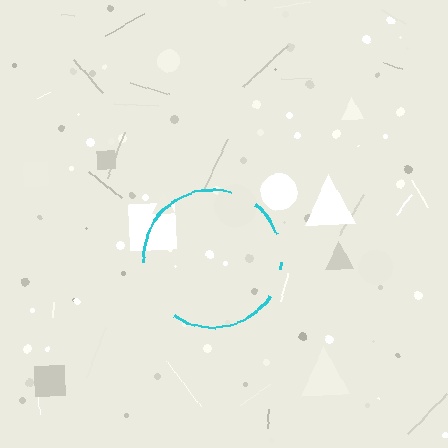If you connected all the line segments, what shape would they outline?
They would outline a circle.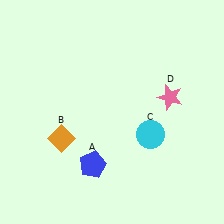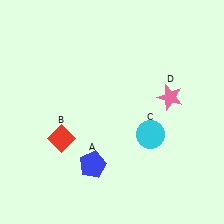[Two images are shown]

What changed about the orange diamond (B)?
In Image 1, B is orange. In Image 2, it changed to red.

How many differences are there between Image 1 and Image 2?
There is 1 difference between the two images.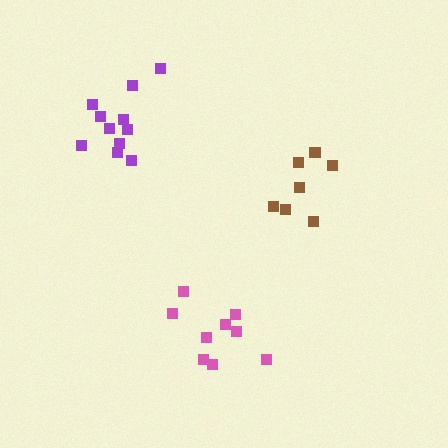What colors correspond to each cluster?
The clusters are colored: purple, brown, pink.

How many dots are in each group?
Group 1: 11 dots, Group 2: 7 dots, Group 3: 9 dots (27 total).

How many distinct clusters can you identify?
There are 3 distinct clusters.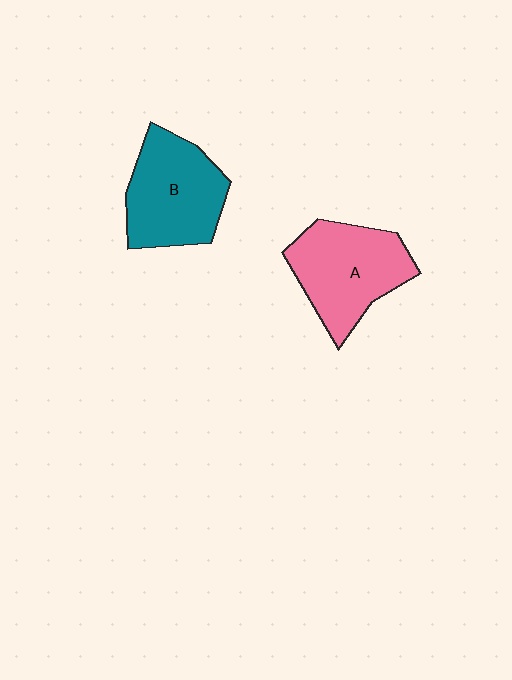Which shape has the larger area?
Shape A (pink).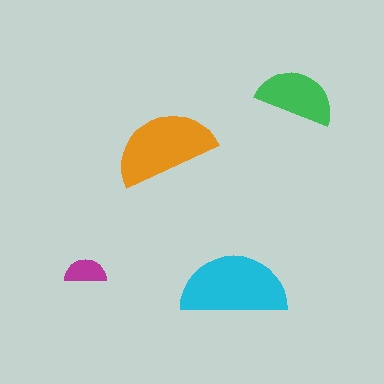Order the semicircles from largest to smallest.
the cyan one, the orange one, the green one, the magenta one.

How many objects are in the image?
There are 4 objects in the image.